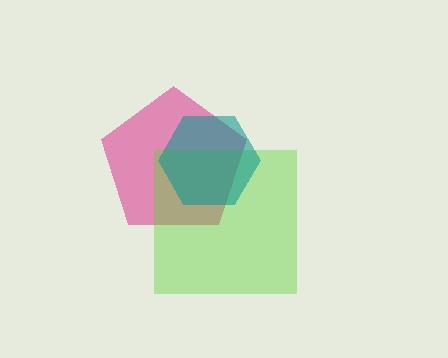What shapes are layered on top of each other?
The layered shapes are: a magenta pentagon, a lime square, a teal hexagon.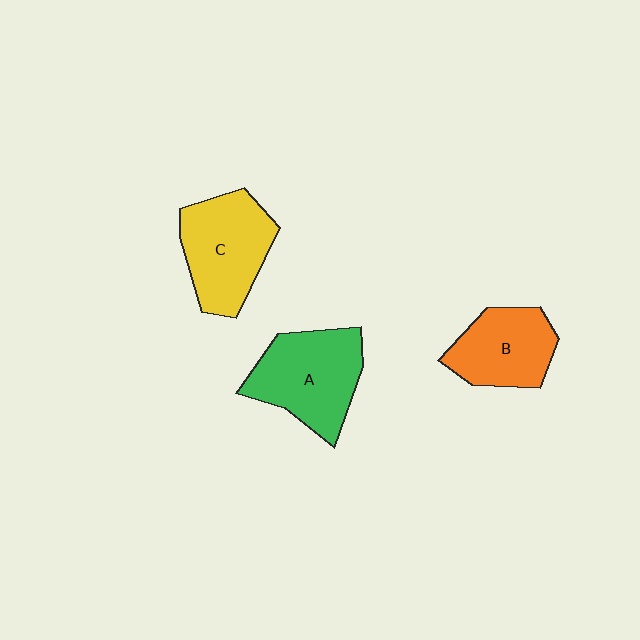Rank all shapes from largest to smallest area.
From largest to smallest: A (green), C (yellow), B (orange).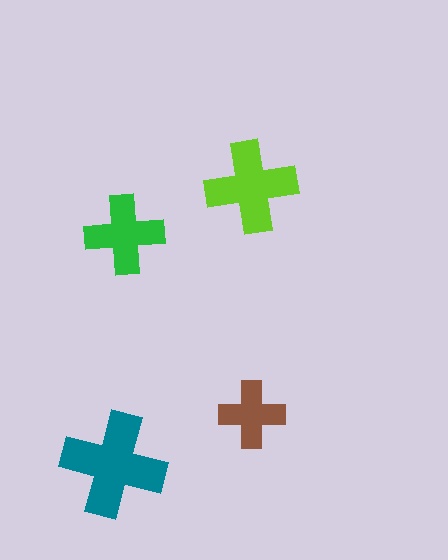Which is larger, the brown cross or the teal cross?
The teal one.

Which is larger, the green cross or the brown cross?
The green one.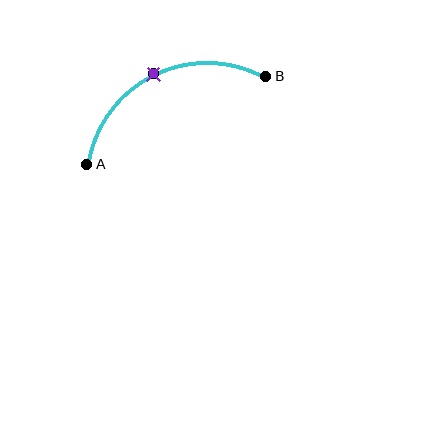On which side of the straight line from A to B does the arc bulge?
The arc bulges above the straight line connecting A and B.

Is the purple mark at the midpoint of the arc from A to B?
Yes. The purple mark lies on the arc at equal arc-length from both A and B — it is the arc midpoint.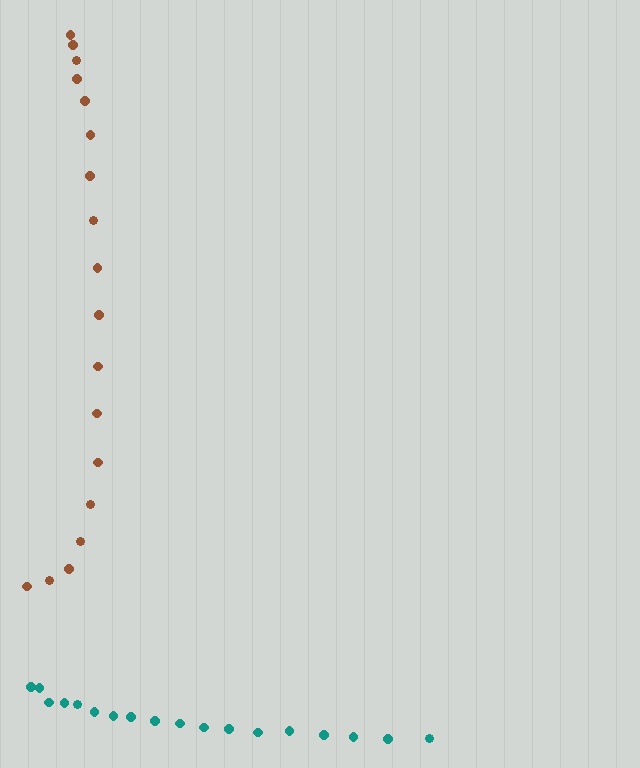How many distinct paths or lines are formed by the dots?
There are 2 distinct paths.